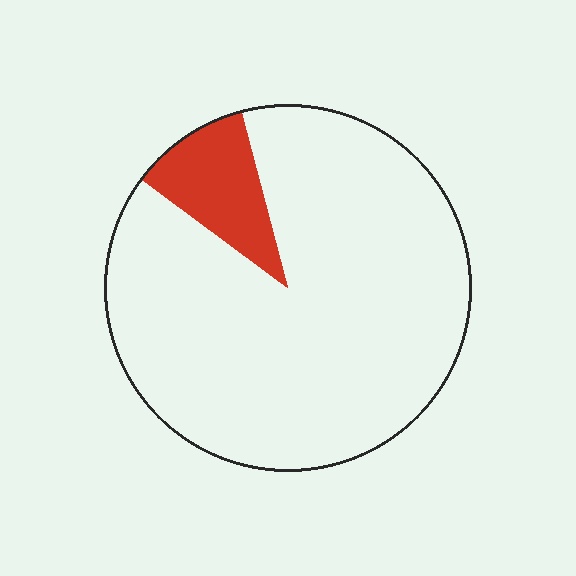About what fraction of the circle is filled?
About one tenth (1/10).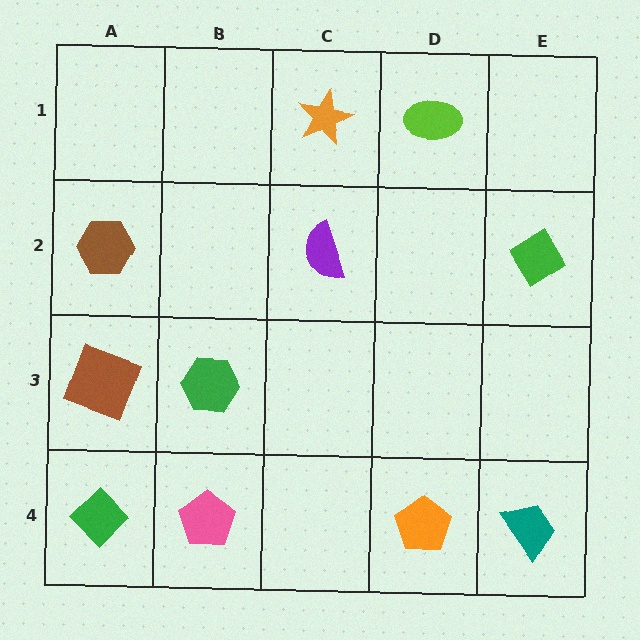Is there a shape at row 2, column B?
No, that cell is empty.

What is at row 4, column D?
An orange pentagon.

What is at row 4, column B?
A pink pentagon.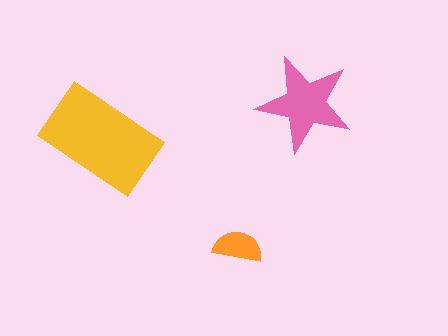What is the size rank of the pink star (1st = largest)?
2nd.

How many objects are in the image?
There are 3 objects in the image.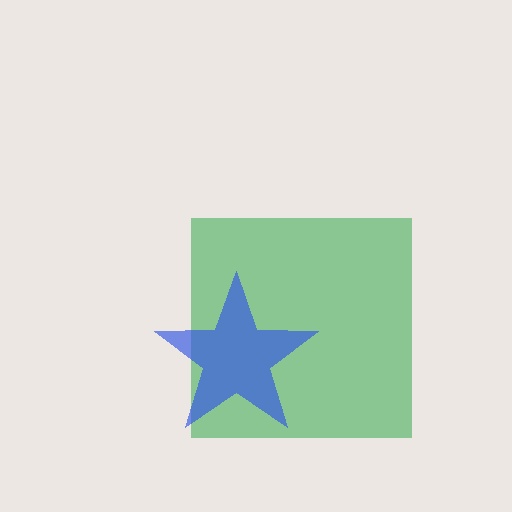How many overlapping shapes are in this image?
There are 2 overlapping shapes in the image.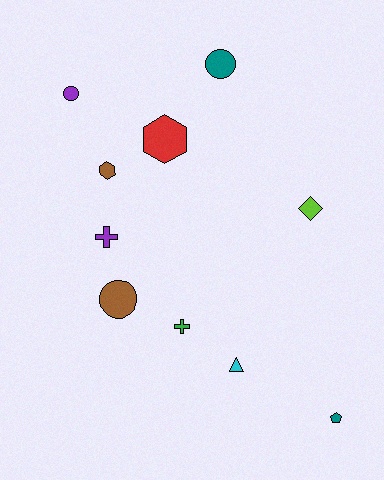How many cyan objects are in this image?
There is 1 cyan object.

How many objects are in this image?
There are 10 objects.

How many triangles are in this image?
There is 1 triangle.